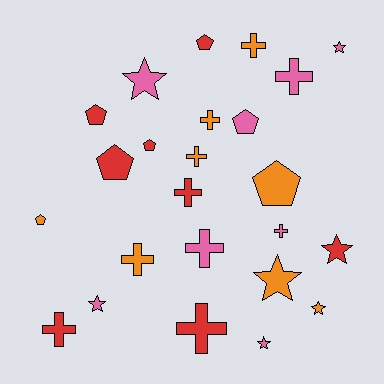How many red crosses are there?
There are 3 red crosses.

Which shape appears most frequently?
Cross, with 10 objects.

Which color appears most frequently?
Pink, with 8 objects.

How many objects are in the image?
There are 24 objects.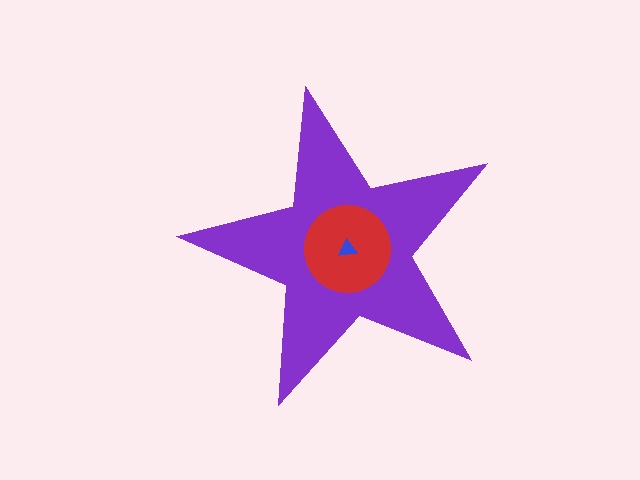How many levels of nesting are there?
3.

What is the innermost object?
The blue triangle.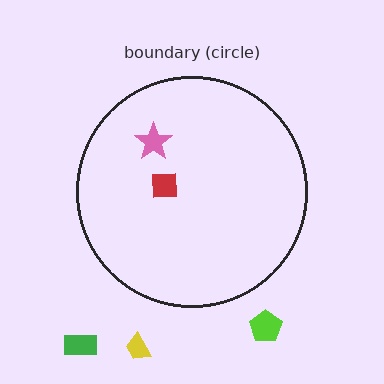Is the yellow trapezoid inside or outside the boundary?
Outside.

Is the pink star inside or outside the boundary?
Inside.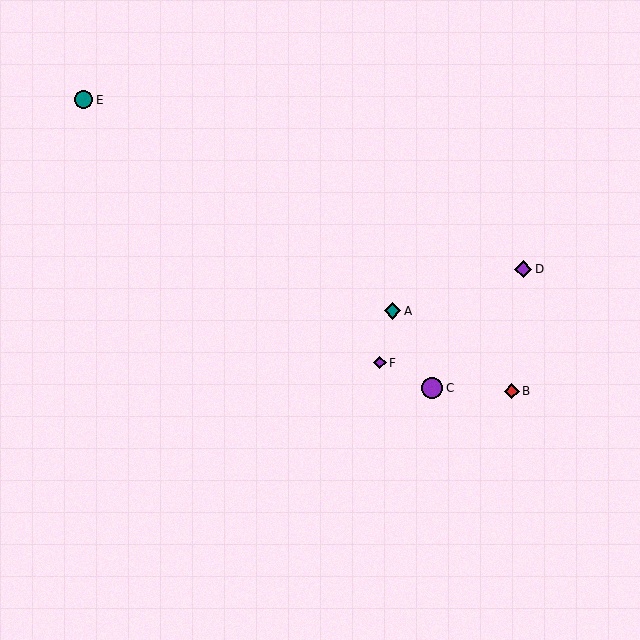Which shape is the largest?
The purple circle (labeled C) is the largest.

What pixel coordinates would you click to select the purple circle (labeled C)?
Click at (432, 388) to select the purple circle C.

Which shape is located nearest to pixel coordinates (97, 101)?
The teal circle (labeled E) at (84, 100) is nearest to that location.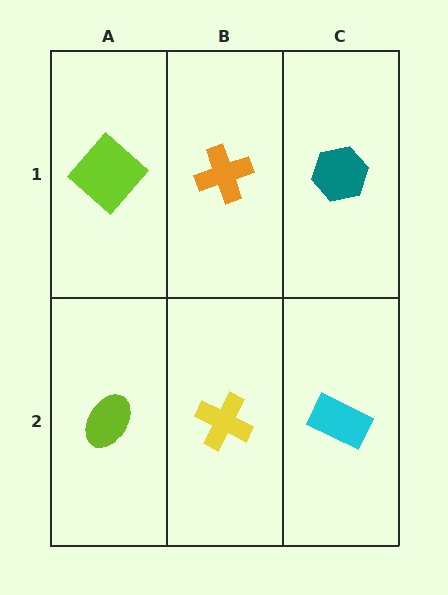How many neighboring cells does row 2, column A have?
2.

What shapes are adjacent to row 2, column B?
An orange cross (row 1, column B), a lime ellipse (row 2, column A), a cyan rectangle (row 2, column C).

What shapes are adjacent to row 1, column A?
A lime ellipse (row 2, column A), an orange cross (row 1, column B).